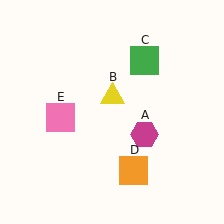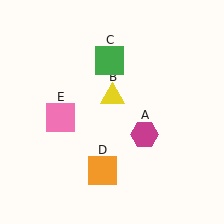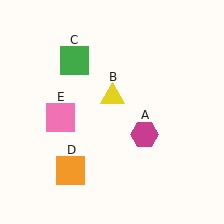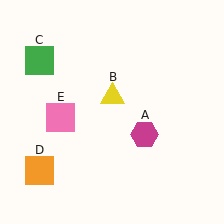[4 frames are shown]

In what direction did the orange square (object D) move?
The orange square (object D) moved left.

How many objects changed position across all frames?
2 objects changed position: green square (object C), orange square (object D).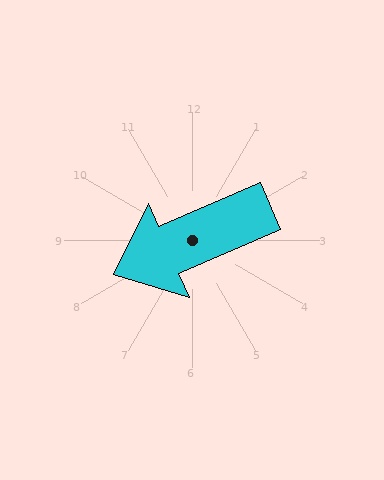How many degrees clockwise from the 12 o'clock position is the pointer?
Approximately 246 degrees.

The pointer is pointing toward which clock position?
Roughly 8 o'clock.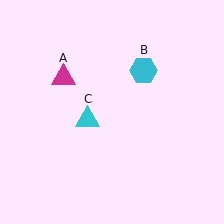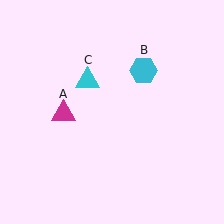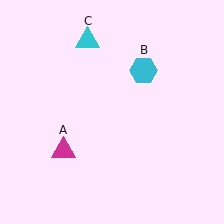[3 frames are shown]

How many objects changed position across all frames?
2 objects changed position: magenta triangle (object A), cyan triangle (object C).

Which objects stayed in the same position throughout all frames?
Cyan hexagon (object B) remained stationary.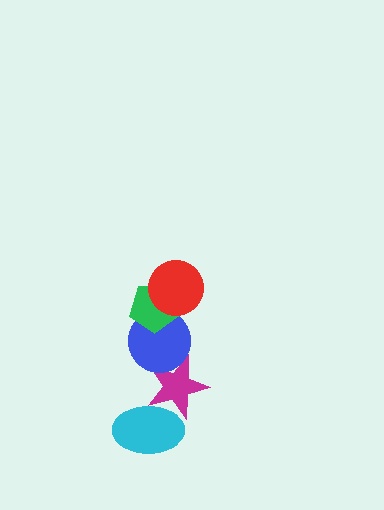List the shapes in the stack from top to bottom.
From top to bottom: the red circle, the green pentagon, the blue circle, the magenta star, the cyan ellipse.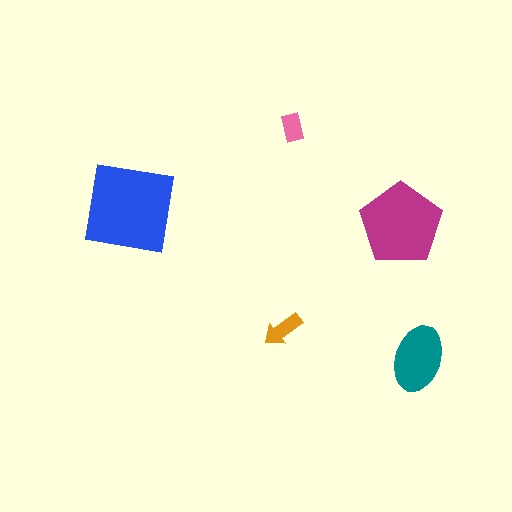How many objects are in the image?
There are 5 objects in the image.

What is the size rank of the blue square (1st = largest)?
1st.